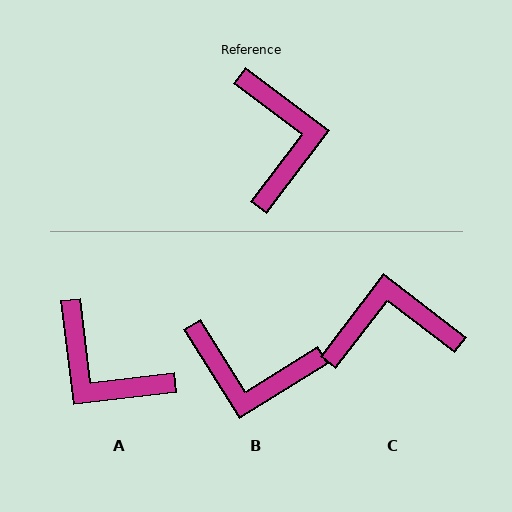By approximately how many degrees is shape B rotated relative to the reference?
Approximately 111 degrees clockwise.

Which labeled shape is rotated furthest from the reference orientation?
A, about 136 degrees away.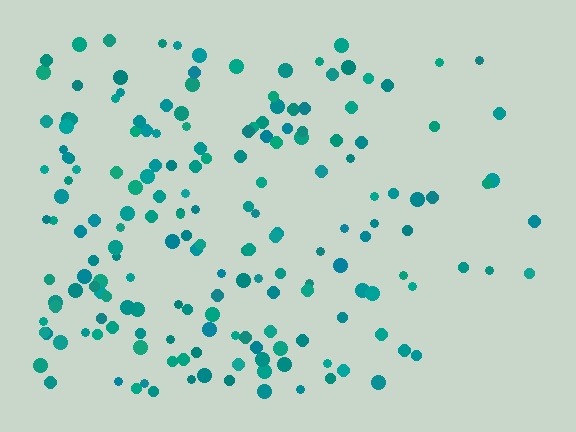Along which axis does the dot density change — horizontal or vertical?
Horizontal.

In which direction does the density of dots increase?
From right to left, with the left side densest.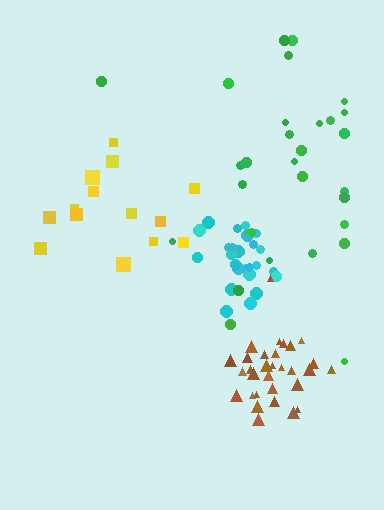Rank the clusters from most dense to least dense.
cyan, brown, yellow, green.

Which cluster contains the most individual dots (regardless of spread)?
Brown (31).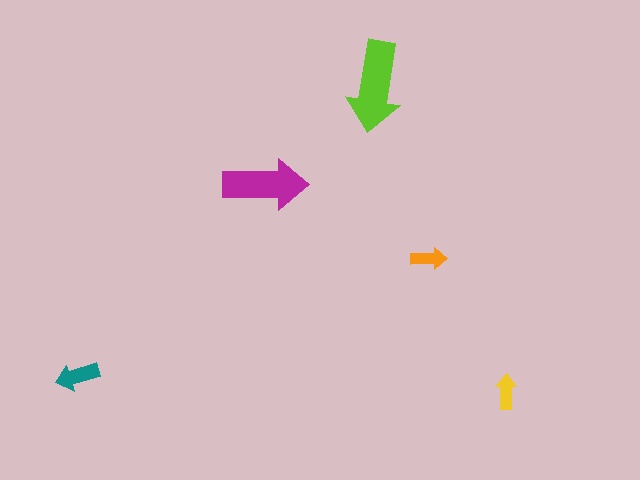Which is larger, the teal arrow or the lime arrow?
The lime one.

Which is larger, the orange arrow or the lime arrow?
The lime one.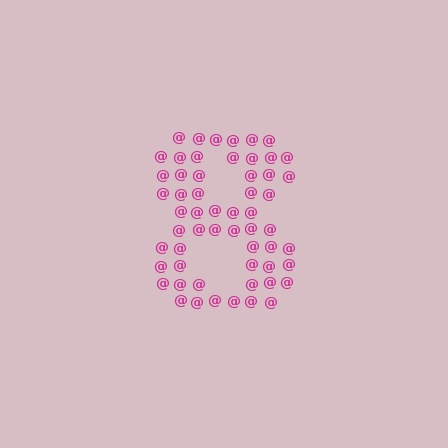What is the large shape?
The large shape is the digit 8.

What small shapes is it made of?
It is made of small at signs.